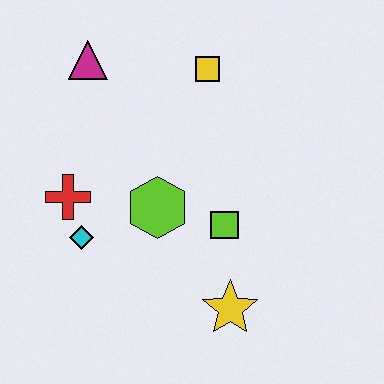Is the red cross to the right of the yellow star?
No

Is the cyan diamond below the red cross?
Yes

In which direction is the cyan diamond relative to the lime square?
The cyan diamond is to the left of the lime square.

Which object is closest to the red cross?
The cyan diamond is closest to the red cross.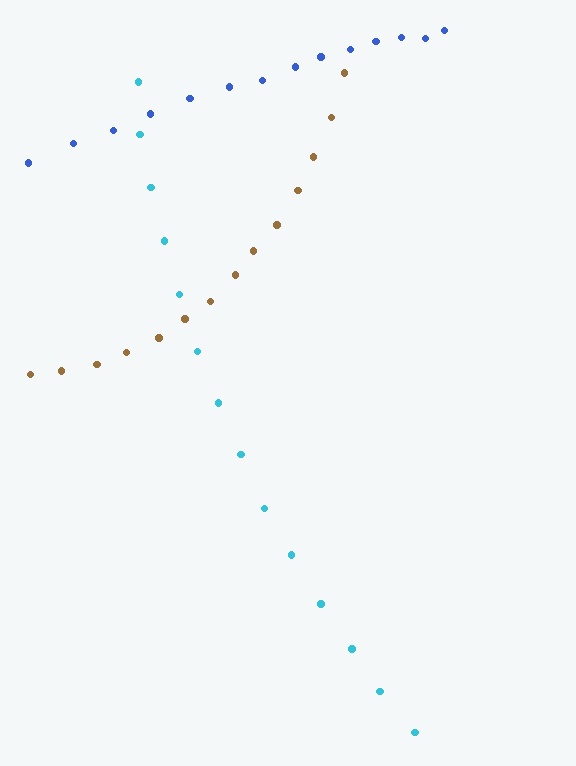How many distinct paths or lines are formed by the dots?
There are 3 distinct paths.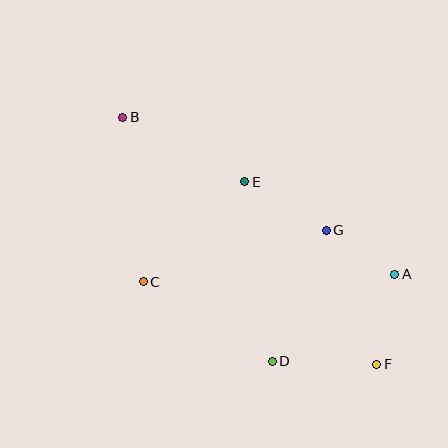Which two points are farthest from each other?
Points B and F are farthest from each other.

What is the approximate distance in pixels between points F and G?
The distance between F and G is approximately 143 pixels.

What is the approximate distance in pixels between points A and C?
The distance between A and C is approximately 252 pixels.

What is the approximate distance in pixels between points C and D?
The distance between C and D is approximately 152 pixels.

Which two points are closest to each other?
Points A and G are closest to each other.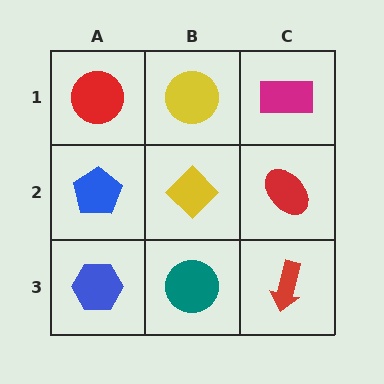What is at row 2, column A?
A blue pentagon.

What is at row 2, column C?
A red ellipse.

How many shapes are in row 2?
3 shapes.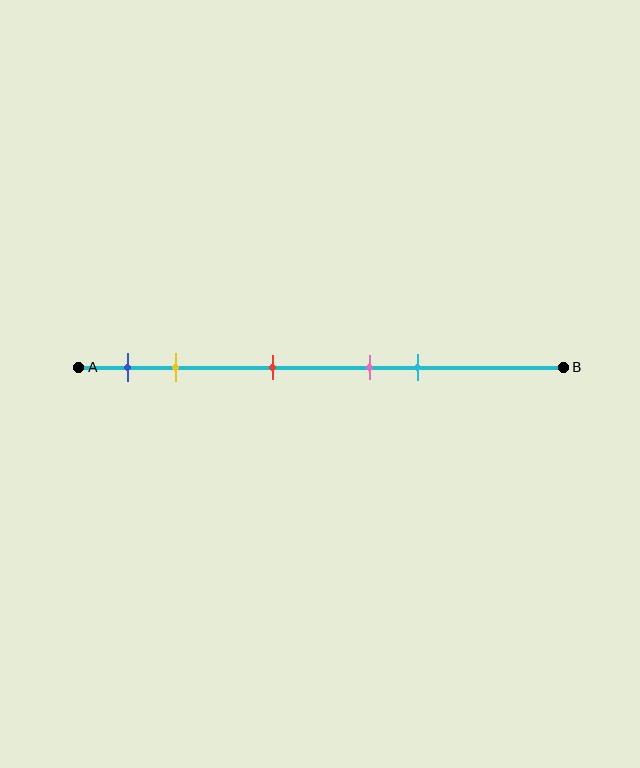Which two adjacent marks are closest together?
The pink and cyan marks are the closest adjacent pair.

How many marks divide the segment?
There are 5 marks dividing the segment.